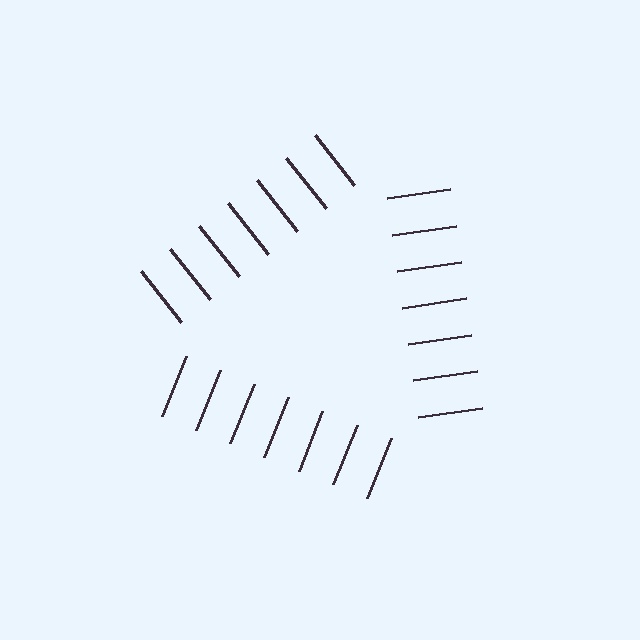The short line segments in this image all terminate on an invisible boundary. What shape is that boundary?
An illusory triangle — the line segments terminate on its edges but no continuous stroke is drawn.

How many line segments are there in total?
21 — 7 along each of the 3 edges.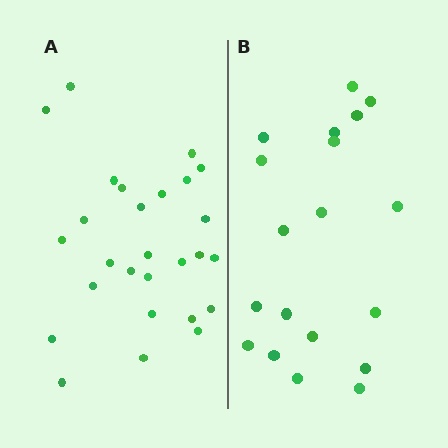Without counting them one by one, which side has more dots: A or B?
Region A (the left region) has more dots.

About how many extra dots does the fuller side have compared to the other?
Region A has roughly 8 or so more dots than region B.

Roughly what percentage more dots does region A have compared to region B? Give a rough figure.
About 40% more.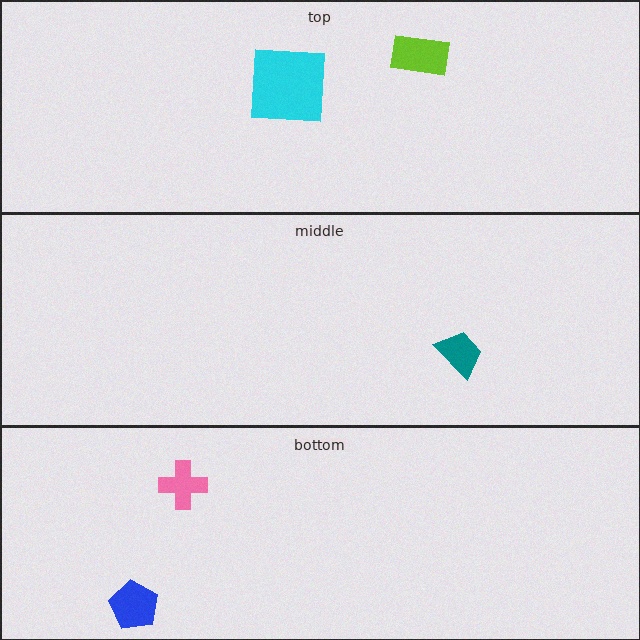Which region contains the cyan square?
The top region.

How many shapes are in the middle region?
1.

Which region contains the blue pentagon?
The bottom region.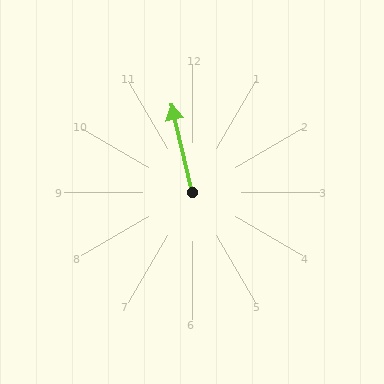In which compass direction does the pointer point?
North.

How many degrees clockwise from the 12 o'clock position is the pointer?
Approximately 347 degrees.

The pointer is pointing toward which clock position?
Roughly 12 o'clock.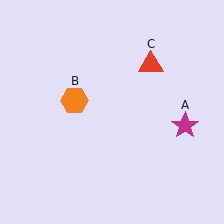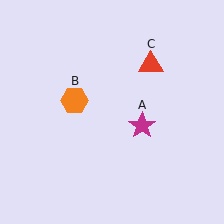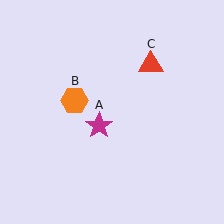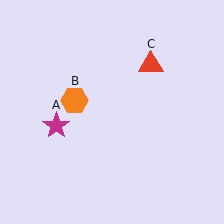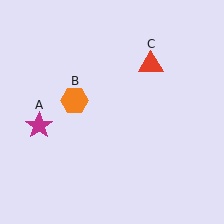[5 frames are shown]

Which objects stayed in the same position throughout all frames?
Orange hexagon (object B) and red triangle (object C) remained stationary.